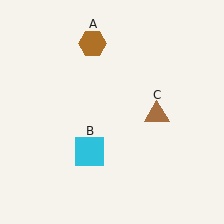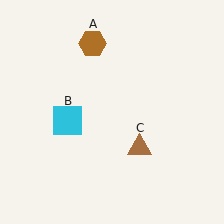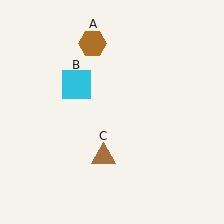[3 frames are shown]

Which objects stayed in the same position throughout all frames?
Brown hexagon (object A) remained stationary.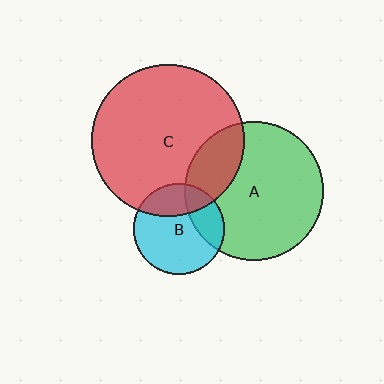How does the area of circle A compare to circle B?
Approximately 2.3 times.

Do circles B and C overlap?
Yes.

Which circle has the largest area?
Circle C (red).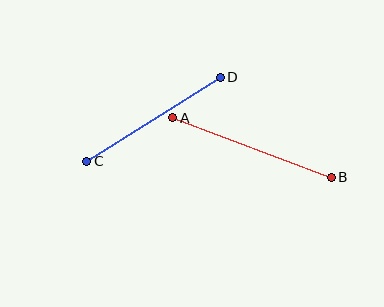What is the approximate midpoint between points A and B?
The midpoint is at approximately (252, 148) pixels.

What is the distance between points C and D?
The distance is approximately 158 pixels.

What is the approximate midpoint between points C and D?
The midpoint is at approximately (154, 119) pixels.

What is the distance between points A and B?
The distance is approximately 169 pixels.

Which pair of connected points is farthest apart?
Points A and B are farthest apart.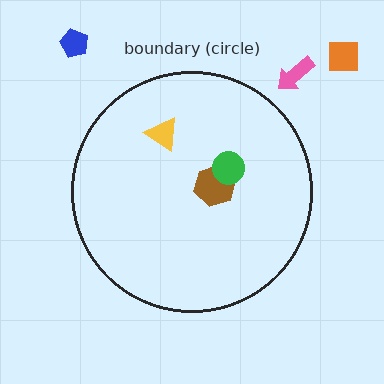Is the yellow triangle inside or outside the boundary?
Inside.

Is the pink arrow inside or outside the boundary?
Outside.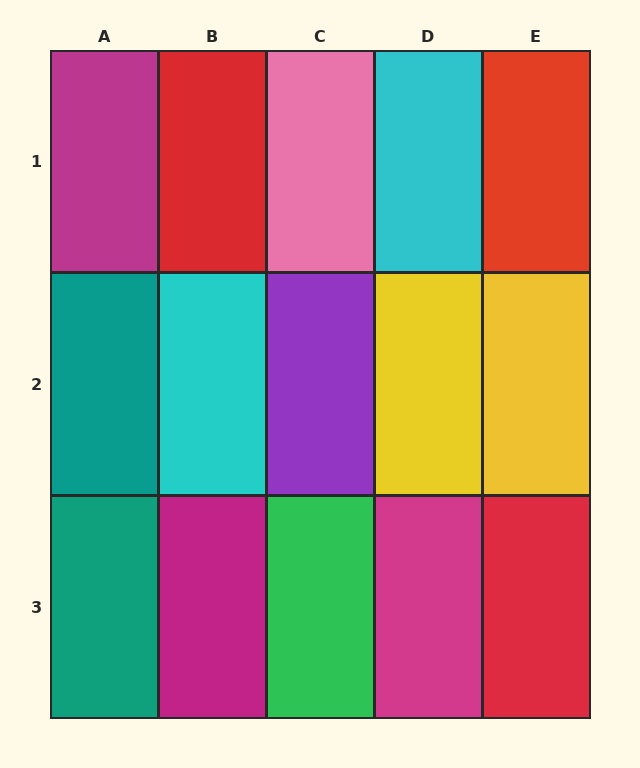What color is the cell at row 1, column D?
Cyan.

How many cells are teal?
2 cells are teal.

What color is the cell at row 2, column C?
Purple.